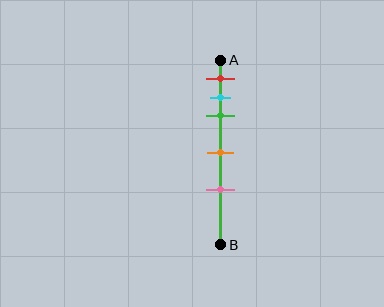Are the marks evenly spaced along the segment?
No, the marks are not evenly spaced.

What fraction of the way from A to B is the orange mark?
The orange mark is approximately 50% (0.5) of the way from A to B.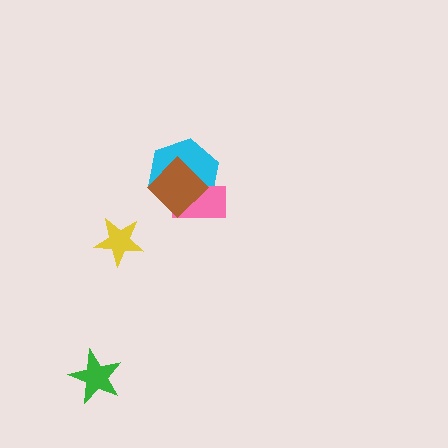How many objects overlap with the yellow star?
0 objects overlap with the yellow star.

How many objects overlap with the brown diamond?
2 objects overlap with the brown diamond.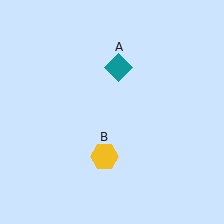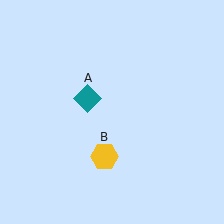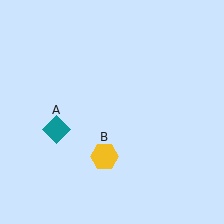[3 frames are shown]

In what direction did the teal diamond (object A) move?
The teal diamond (object A) moved down and to the left.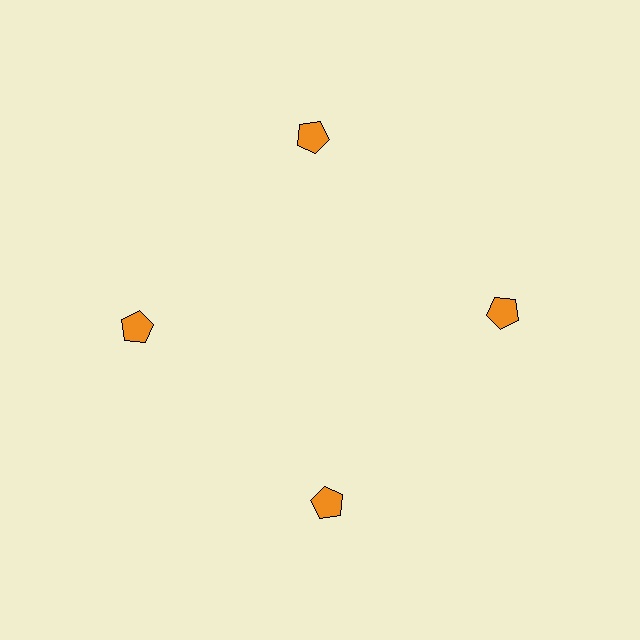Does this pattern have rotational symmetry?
Yes, this pattern has 4-fold rotational symmetry. It looks the same after rotating 90 degrees around the center.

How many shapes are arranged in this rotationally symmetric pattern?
There are 4 shapes, arranged in 4 groups of 1.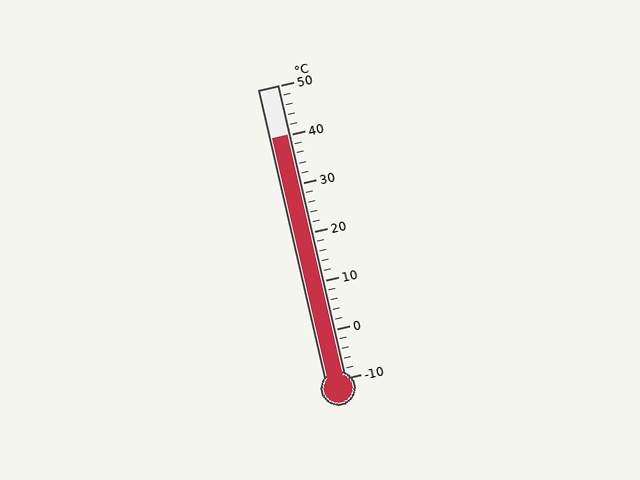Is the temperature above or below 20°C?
The temperature is above 20°C.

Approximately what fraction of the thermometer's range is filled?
The thermometer is filled to approximately 85% of its range.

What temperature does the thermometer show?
The thermometer shows approximately 40°C.